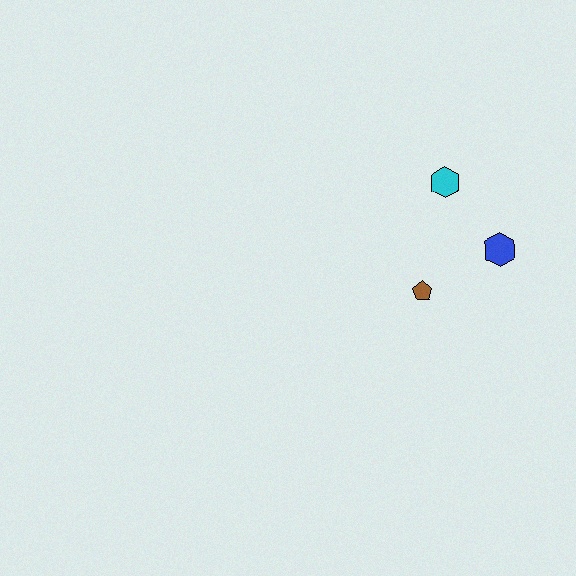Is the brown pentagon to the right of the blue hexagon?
No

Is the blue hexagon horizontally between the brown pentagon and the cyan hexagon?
No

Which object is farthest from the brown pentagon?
The cyan hexagon is farthest from the brown pentagon.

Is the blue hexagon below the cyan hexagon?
Yes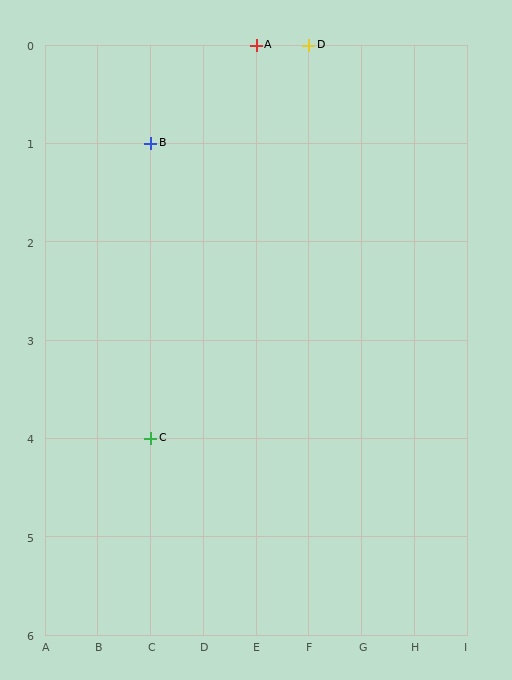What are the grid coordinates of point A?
Point A is at grid coordinates (E, 0).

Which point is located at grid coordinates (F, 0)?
Point D is at (F, 0).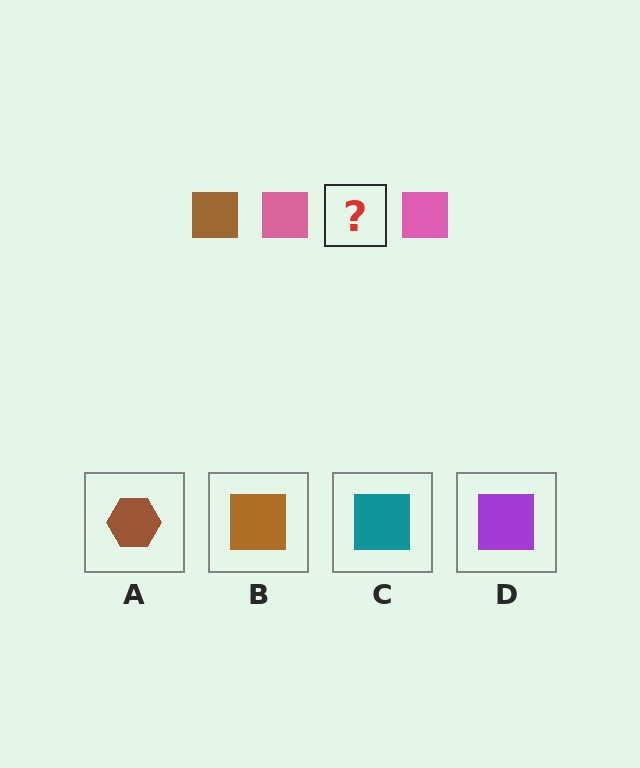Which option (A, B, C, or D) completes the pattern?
B.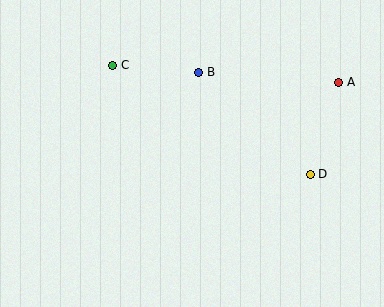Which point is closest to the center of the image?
Point B at (199, 72) is closest to the center.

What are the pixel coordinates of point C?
Point C is at (113, 65).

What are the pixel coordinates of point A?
Point A is at (339, 82).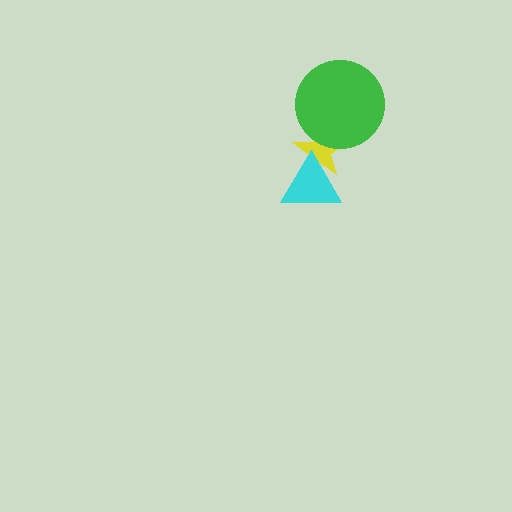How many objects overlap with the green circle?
1 object overlaps with the green circle.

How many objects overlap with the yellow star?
2 objects overlap with the yellow star.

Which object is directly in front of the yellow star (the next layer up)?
The cyan triangle is directly in front of the yellow star.